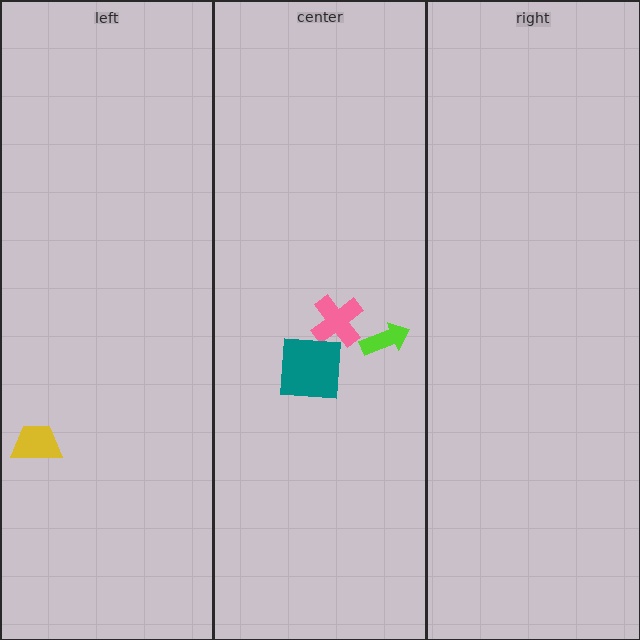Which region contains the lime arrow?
The center region.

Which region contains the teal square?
The center region.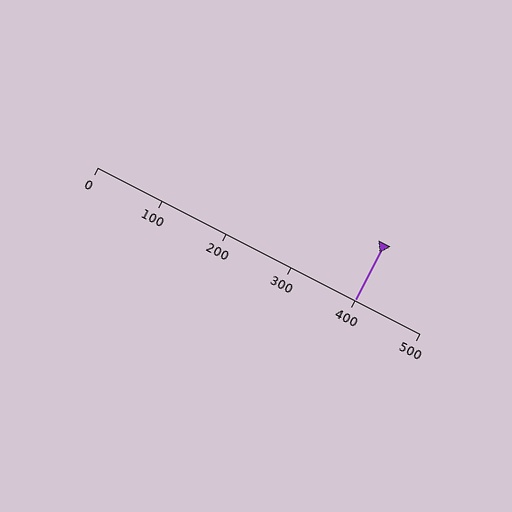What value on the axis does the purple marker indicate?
The marker indicates approximately 400.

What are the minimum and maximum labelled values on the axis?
The axis runs from 0 to 500.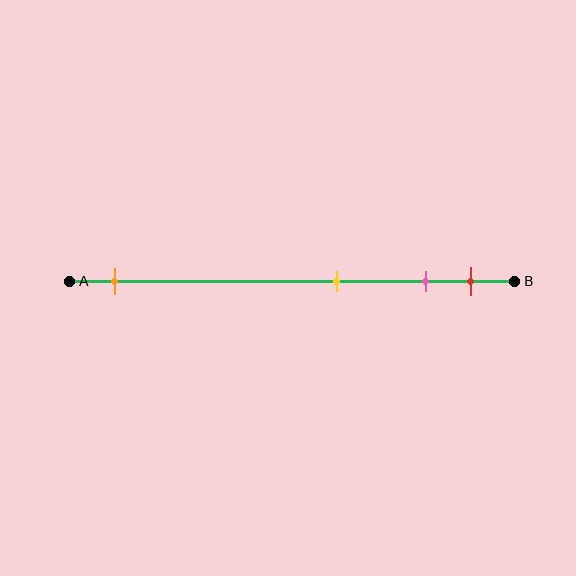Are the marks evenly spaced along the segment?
No, the marks are not evenly spaced.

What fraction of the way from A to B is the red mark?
The red mark is approximately 90% (0.9) of the way from A to B.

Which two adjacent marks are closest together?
The pink and red marks are the closest adjacent pair.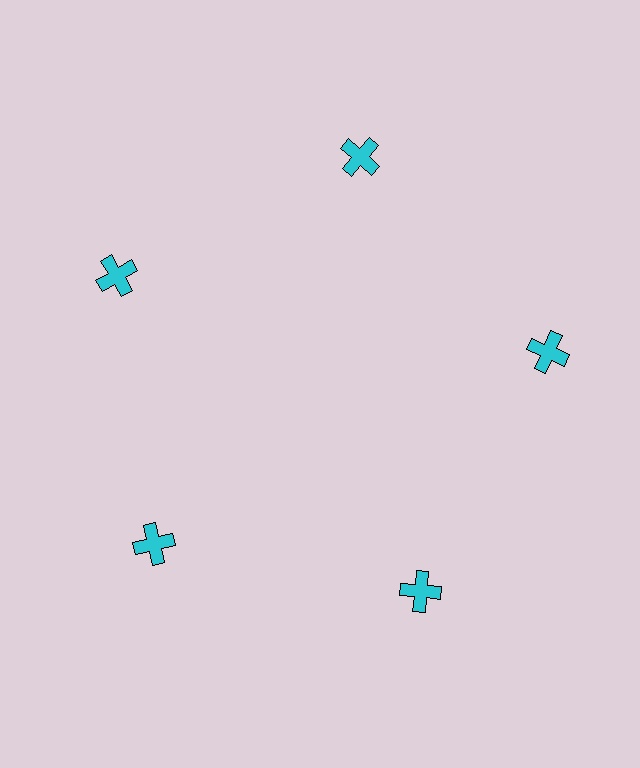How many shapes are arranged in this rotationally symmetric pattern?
There are 5 shapes, arranged in 5 groups of 1.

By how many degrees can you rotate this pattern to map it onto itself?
The pattern maps onto itself every 72 degrees of rotation.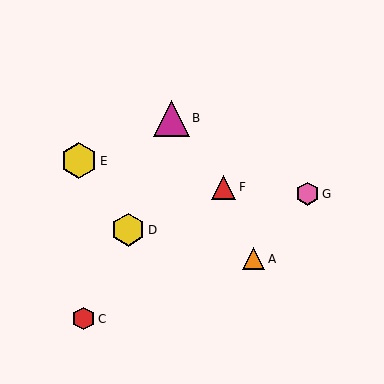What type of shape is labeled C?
Shape C is a red hexagon.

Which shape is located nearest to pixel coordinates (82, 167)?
The yellow hexagon (labeled E) at (79, 161) is nearest to that location.